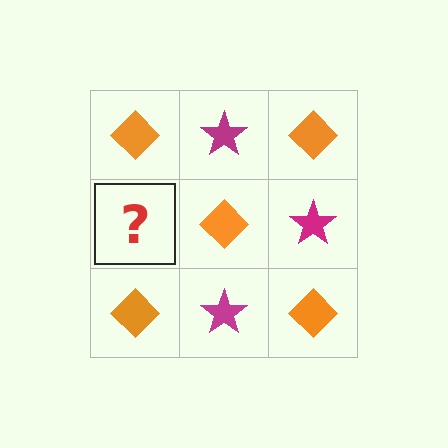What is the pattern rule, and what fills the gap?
The rule is that it alternates orange diamond and magenta star in a checkerboard pattern. The gap should be filled with a magenta star.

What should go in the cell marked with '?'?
The missing cell should contain a magenta star.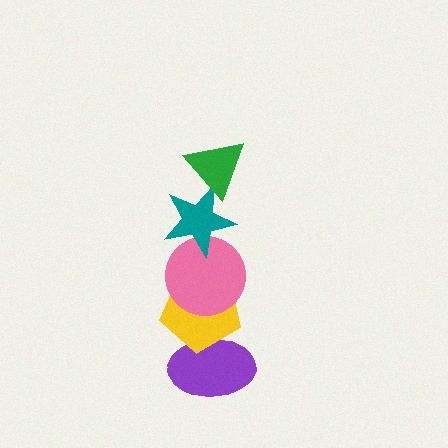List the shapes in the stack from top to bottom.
From top to bottom: the green triangle, the teal star, the pink circle, the yellow pentagon, the purple ellipse.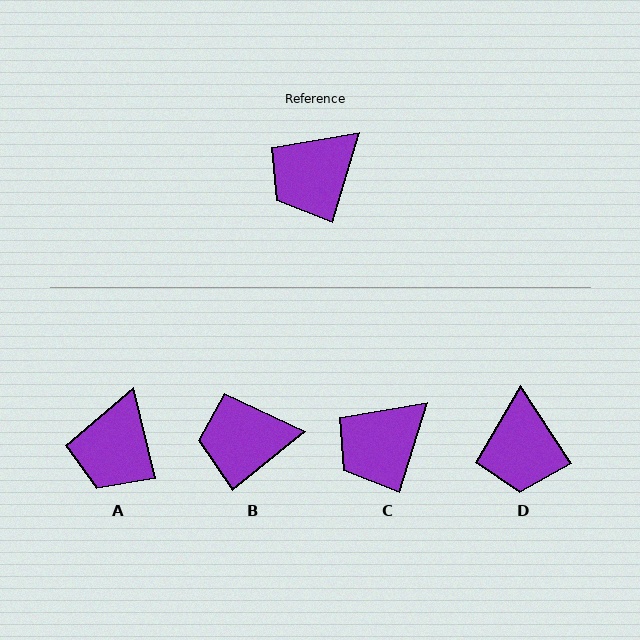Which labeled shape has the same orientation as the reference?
C.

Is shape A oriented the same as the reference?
No, it is off by about 31 degrees.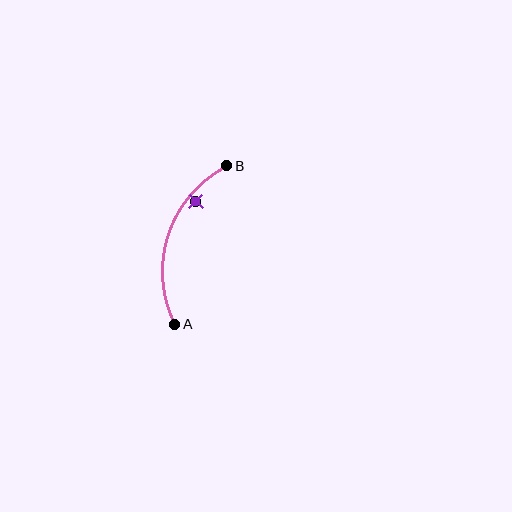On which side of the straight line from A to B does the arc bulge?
The arc bulges to the left of the straight line connecting A and B.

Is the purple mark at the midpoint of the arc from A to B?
No — the purple mark does not lie on the arc at all. It sits slightly inside the curve.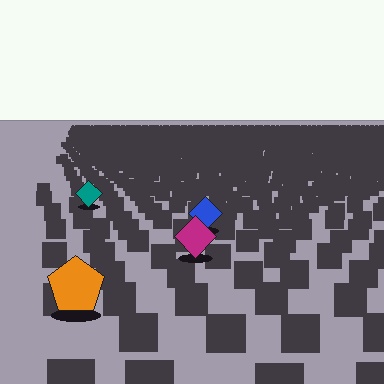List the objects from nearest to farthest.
From nearest to farthest: the orange pentagon, the magenta diamond, the blue diamond, the teal diamond.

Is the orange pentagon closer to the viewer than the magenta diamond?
Yes. The orange pentagon is closer — you can tell from the texture gradient: the ground texture is coarser near it.